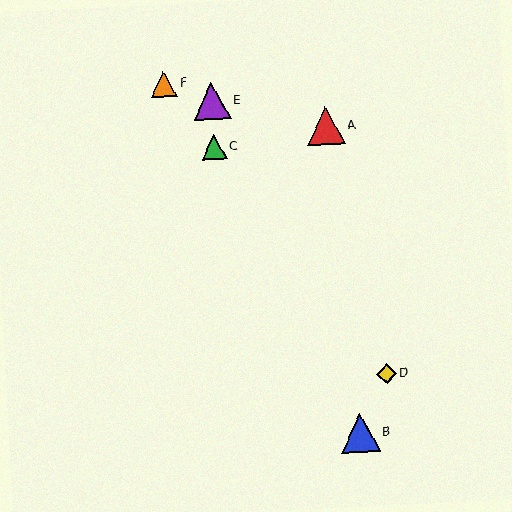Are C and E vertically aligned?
Yes, both are at x≈214.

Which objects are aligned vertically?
Objects C, E are aligned vertically.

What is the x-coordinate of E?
Object E is at x≈212.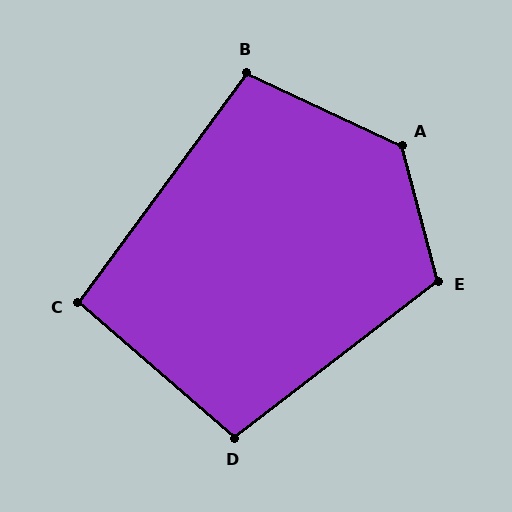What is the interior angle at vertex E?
Approximately 113 degrees (obtuse).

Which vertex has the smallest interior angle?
C, at approximately 95 degrees.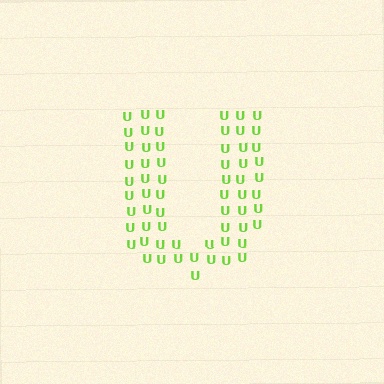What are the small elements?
The small elements are letter U's.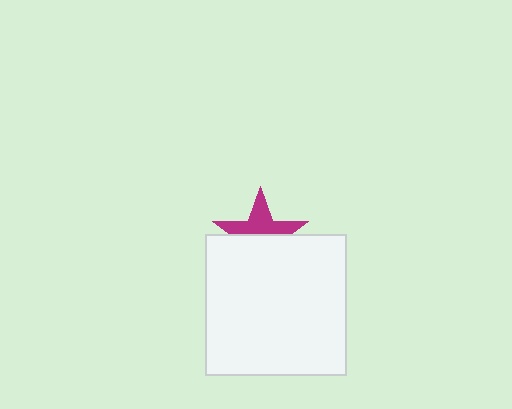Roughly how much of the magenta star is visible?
About half of it is visible (roughly 46%).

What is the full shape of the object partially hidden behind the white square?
The partially hidden object is a magenta star.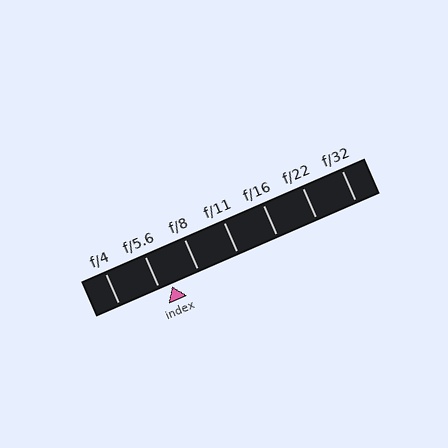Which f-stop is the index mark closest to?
The index mark is closest to f/5.6.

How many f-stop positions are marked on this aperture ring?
There are 7 f-stop positions marked.